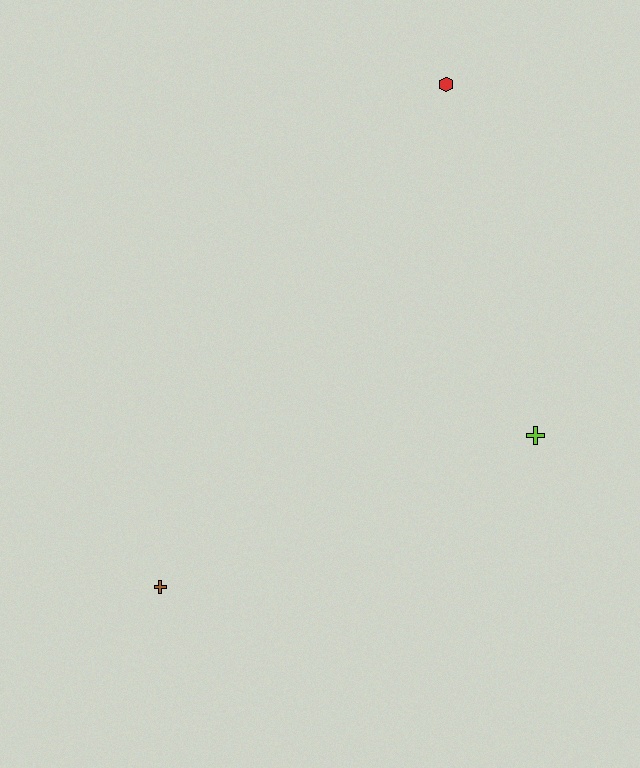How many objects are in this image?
There are 3 objects.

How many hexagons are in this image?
There is 1 hexagon.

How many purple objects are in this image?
There are no purple objects.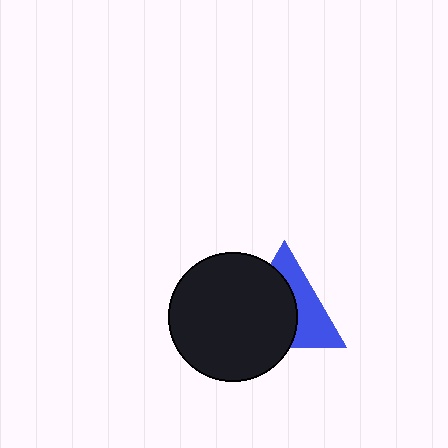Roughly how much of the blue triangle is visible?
A small part of it is visible (roughly 44%).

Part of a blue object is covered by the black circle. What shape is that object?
It is a triangle.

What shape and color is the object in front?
The object in front is a black circle.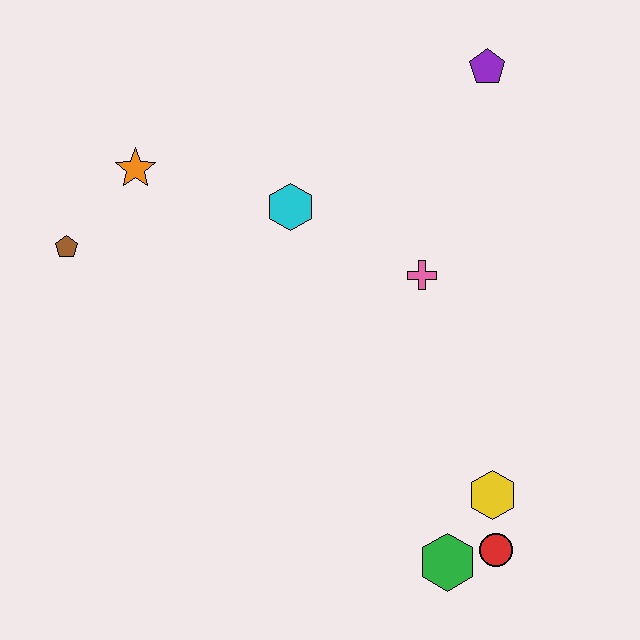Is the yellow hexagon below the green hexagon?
No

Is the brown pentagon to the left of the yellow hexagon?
Yes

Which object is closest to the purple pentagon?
The pink cross is closest to the purple pentagon.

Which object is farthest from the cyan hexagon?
The red circle is farthest from the cyan hexagon.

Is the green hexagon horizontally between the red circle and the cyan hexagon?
Yes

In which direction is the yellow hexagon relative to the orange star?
The yellow hexagon is to the right of the orange star.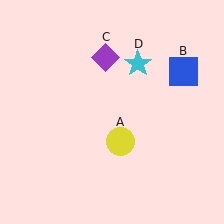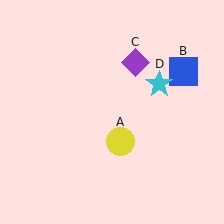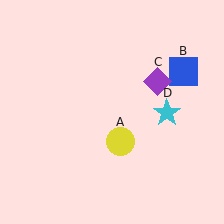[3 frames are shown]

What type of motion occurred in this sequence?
The purple diamond (object C), cyan star (object D) rotated clockwise around the center of the scene.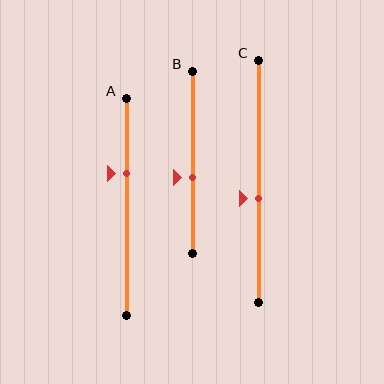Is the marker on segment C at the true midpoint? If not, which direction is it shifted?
No, the marker on segment C is shifted downward by about 7% of the segment length.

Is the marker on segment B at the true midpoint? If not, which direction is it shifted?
No, the marker on segment B is shifted downward by about 8% of the segment length.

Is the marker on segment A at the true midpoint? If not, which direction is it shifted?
No, the marker on segment A is shifted upward by about 15% of the segment length.